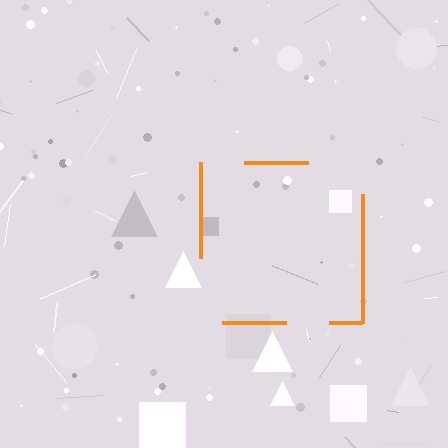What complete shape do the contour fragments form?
The contour fragments form a square.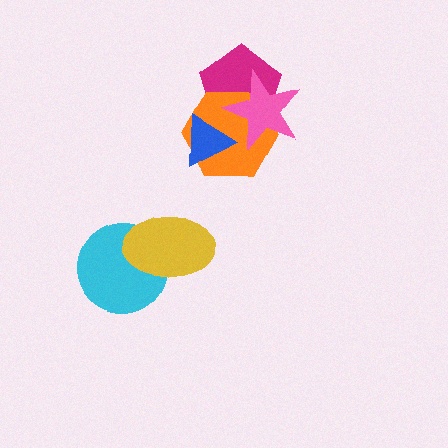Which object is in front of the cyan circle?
The yellow ellipse is in front of the cyan circle.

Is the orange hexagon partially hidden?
Yes, it is partially covered by another shape.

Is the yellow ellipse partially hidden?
No, no other shape covers it.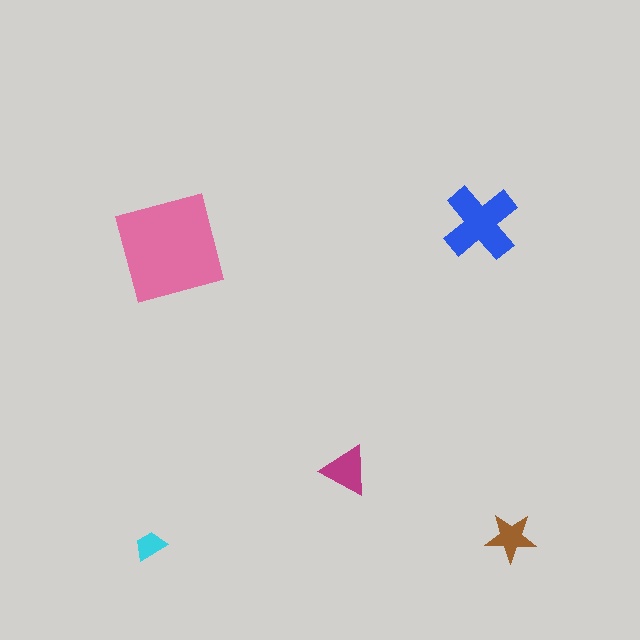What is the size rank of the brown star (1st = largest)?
4th.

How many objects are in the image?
There are 5 objects in the image.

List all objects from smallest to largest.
The cyan trapezoid, the brown star, the magenta triangle, the blue cross, the pink square.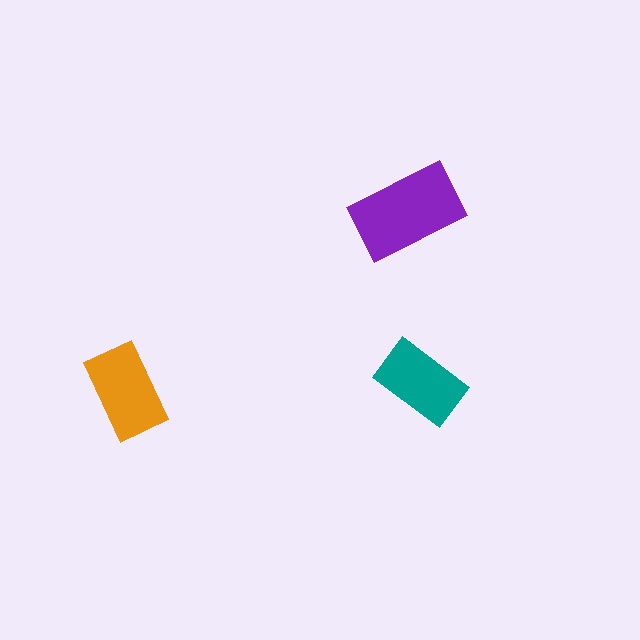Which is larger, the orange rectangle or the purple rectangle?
The purple one.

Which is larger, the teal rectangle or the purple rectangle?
The purple one.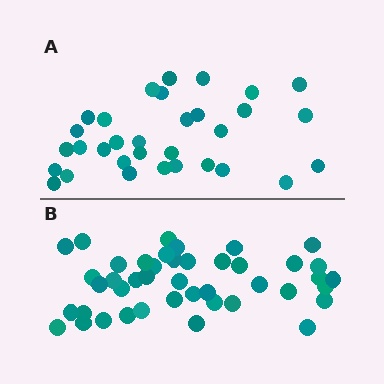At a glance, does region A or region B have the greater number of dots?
Region B (the bottom region) has more dots.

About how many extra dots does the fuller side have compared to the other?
Region B has roughly 12 or so more dots than region A.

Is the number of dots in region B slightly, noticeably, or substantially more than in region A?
Region B has noticeably more, but not dramatically so. The ratio is roughly 1.3 to 1.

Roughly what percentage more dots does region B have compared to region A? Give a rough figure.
About 35% more.